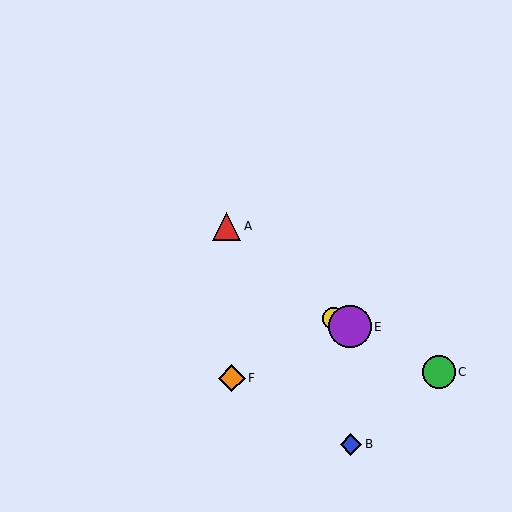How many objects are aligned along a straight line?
3 objects (C, D, E) are aligned along a straight line.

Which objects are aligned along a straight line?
Objects C, D, E are aligned along a straight line.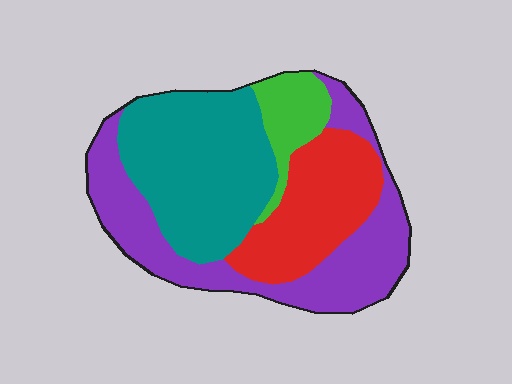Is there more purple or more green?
Purple.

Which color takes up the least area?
Green, at roughly 10%.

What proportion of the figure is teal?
Teal covers roughly 35% of the figure.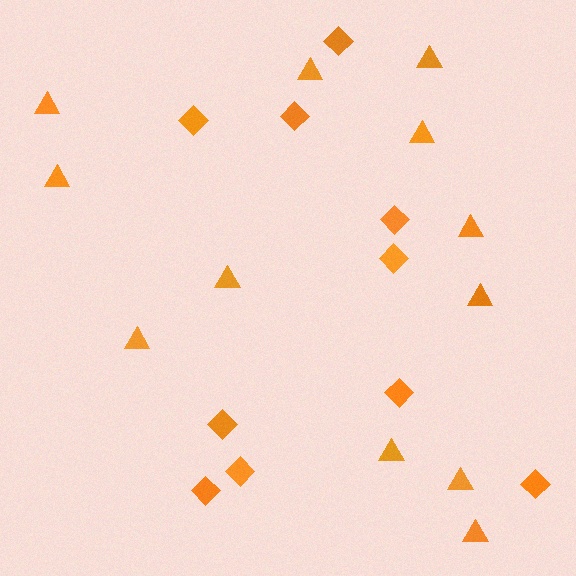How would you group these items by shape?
There are 2 groups: one group of triangles (12) and one group of diamonds (10).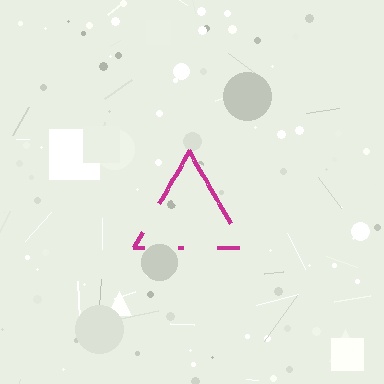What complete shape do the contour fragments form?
The contour fragments form a triangle.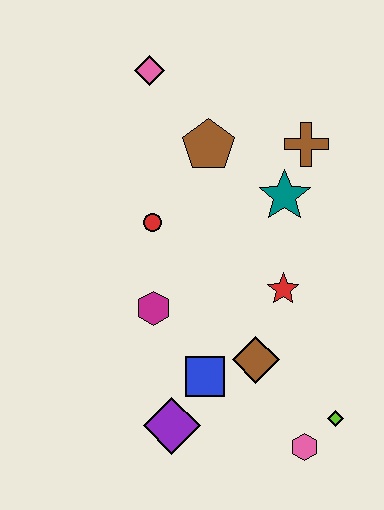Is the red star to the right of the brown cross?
No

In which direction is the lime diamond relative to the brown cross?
The lime diamond is below the brown cross.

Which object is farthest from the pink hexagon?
The pink diamond is farthest from the pink hexagon.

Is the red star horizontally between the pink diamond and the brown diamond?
No